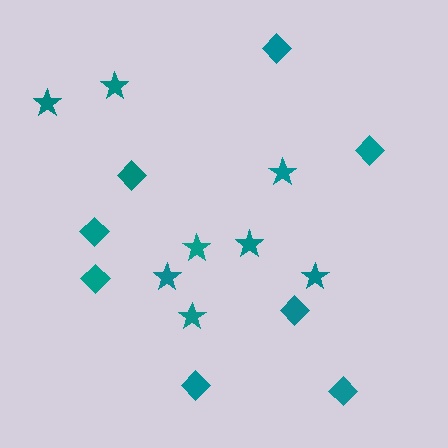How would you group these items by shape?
There are 2 groups: one group of stars (8) and one group of diamonds (8).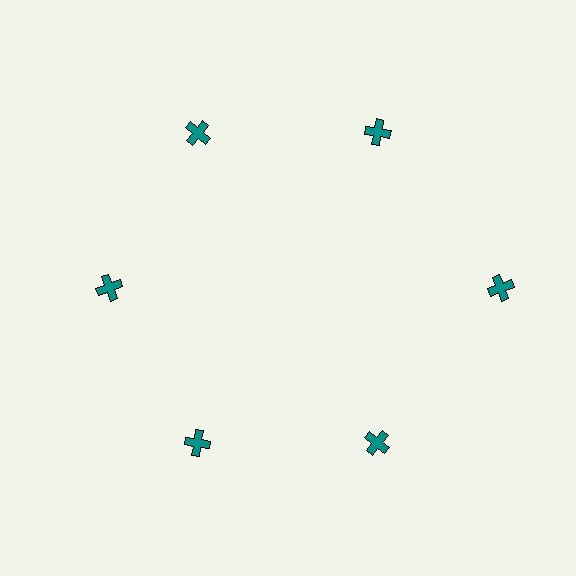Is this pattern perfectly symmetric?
No. The 6 teal crosses are arranged in a ring, but one element near the 3 o'clock position is pushed outward from the center, breaking the 6-fold rotational symmetry.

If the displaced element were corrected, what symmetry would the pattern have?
It would have 6-fold rotational symmetry — the pattern would map onto itself every 60 degrees.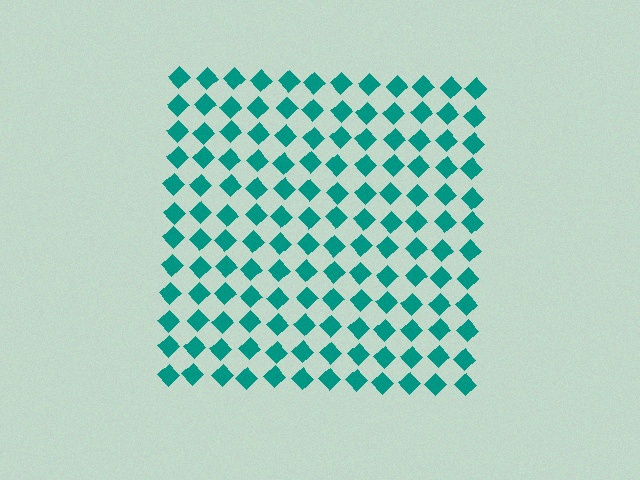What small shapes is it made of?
It is made of small diamonds.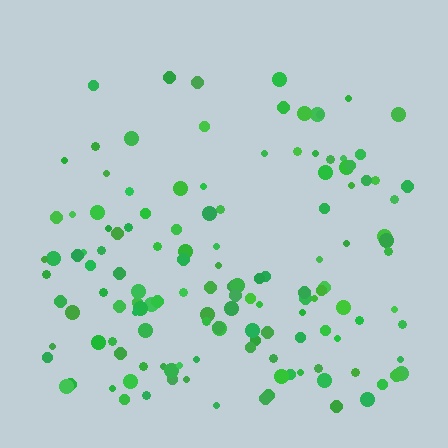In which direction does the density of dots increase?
From top to bottom, with the bottom side densest.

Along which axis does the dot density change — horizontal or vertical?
Vertical.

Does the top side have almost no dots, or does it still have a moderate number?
Still a moderate number, just noticeably fewer than the bottom.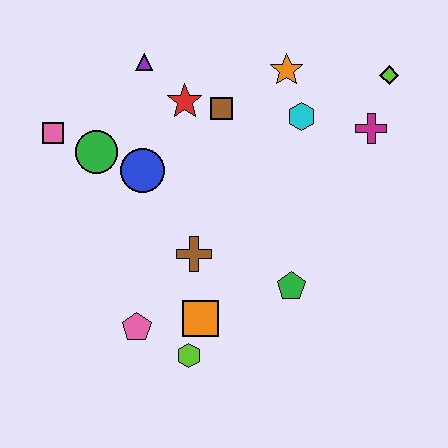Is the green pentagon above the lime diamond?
No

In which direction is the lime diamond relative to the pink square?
The lime diamond is to the right of the pink square.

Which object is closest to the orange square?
The lime hexagon is closest to the orange square.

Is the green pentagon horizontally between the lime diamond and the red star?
Yes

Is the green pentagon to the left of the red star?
No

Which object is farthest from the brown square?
The lime hexagon is farthest from the brown square.